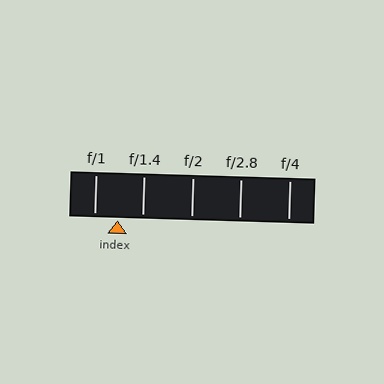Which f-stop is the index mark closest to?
The index mark is closest to f/1.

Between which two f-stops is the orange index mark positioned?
The index mark is between f/1 and f/1.4.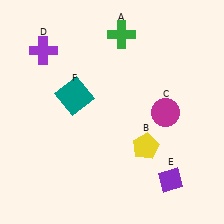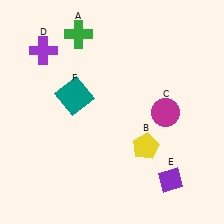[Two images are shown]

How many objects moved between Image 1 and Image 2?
1 object moved between the two images.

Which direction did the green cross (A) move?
The green cross (A) moved left.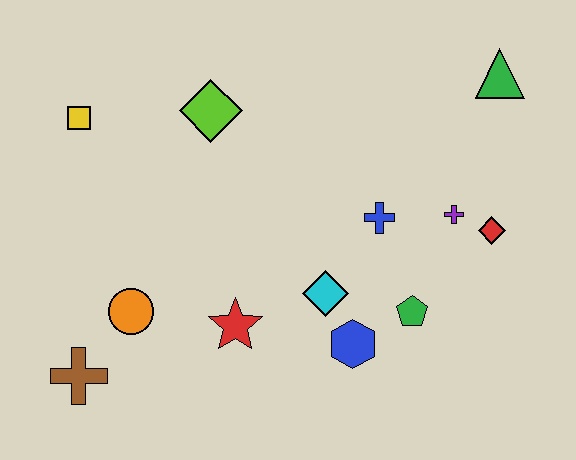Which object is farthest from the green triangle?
The brown cross is farthest from the green triangle.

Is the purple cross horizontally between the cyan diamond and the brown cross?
No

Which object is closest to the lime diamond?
The yellow square is closest to the lime diamond.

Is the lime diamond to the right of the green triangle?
No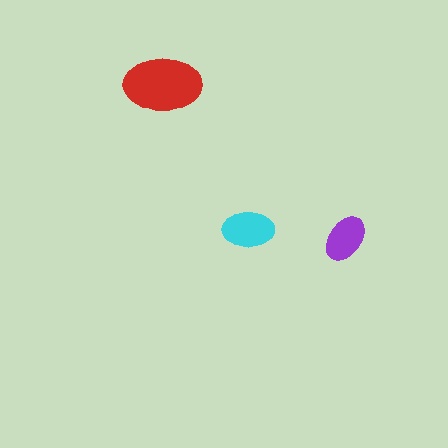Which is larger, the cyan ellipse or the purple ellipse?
The cyan one.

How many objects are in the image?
There are 3 objects in the image.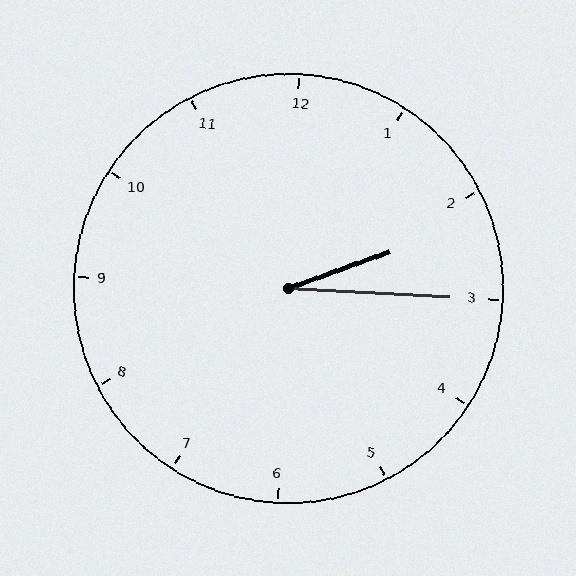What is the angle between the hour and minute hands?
Approximately 22 degrees.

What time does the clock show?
2:15.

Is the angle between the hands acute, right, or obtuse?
It is acute.